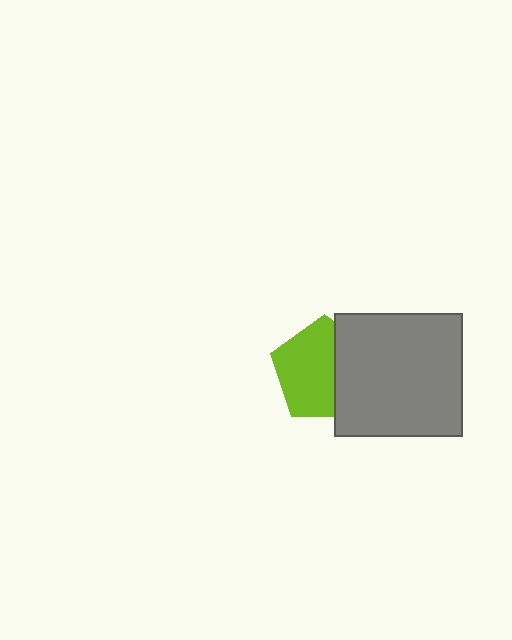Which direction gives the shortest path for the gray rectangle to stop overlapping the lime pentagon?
Moving right gives the shortest separation.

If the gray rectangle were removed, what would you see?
You would see the complete lime pentagon.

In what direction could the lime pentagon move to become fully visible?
The lime pentagon could move left. That would shift it out from behind the gray rectangle entirely.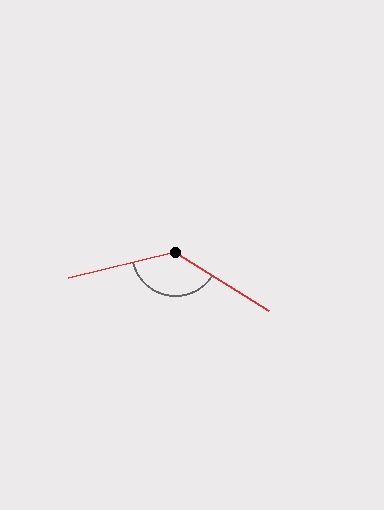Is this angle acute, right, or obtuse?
It is obtuse.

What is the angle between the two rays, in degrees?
Approximately 134 degrees.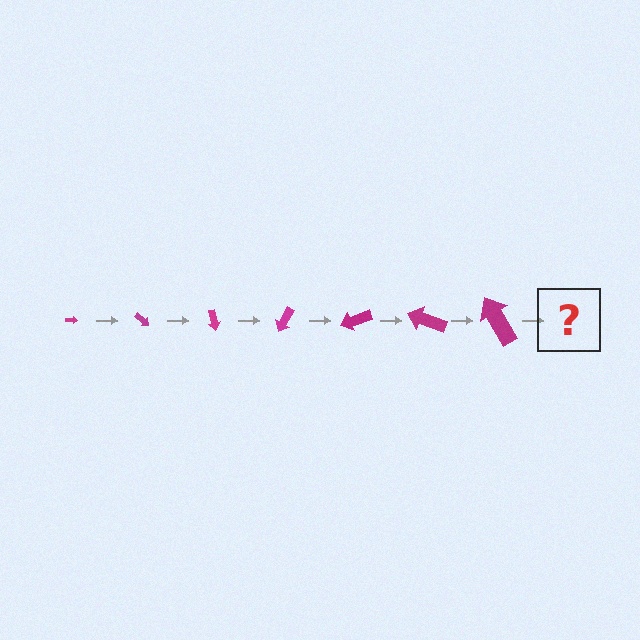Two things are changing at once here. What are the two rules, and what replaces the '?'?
The two rules are that the arrow grows larger each step and it rotates 40 degrees each step. The '?' should be an arrow, larger than the previous one and rotated 280 degrees from the start.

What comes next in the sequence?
The next element should be an arrow, larger than the previous one and rotated 280 degrees from the start.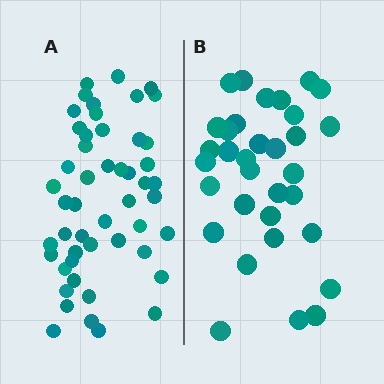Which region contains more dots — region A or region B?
Region A (the left region) has more dots.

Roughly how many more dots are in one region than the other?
Region A has approximately 15 more dots than region B.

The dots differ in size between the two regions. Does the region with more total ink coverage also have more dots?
No. Region B has more total ink coverage because its dots are larger, but region A actually contains more individual dots. Total area can be misleading — the number of items is what matters here.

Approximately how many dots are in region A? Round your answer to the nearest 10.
About 50 dots.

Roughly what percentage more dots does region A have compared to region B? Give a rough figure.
About 50% more.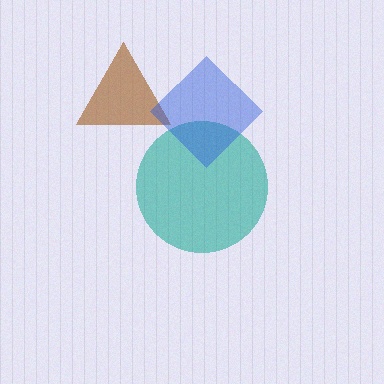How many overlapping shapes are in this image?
There are 3 overlapping shapes in the image.